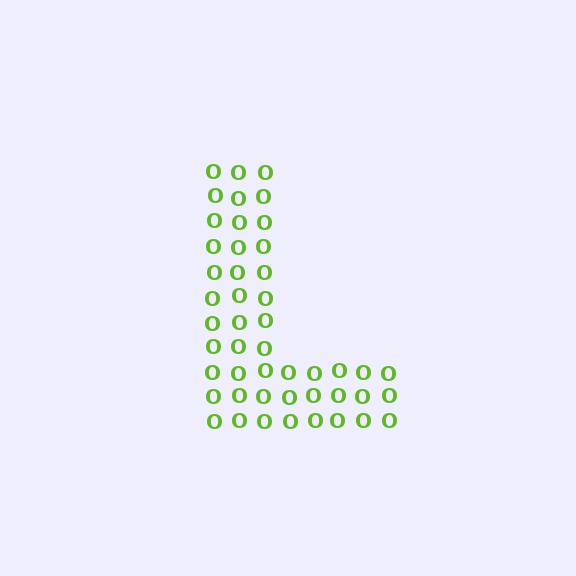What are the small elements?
The small elements are letter O's.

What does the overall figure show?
The overall figure shows the letter L.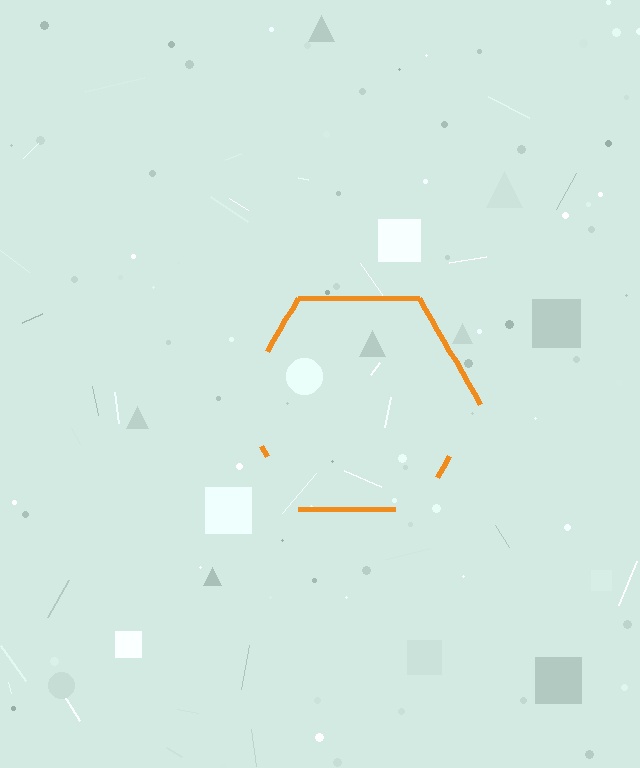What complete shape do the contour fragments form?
The contour fragments form a hexagon.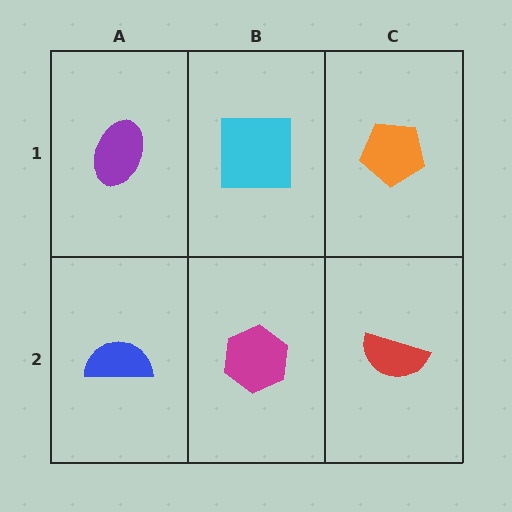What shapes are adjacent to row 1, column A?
A blue semicircle (row 2, column A), a cyan square (row 1, column B).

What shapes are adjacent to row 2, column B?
A cyan square (row 1, column B), a blue semicircle (row 2, column A), a red semicircle (row 2, column C).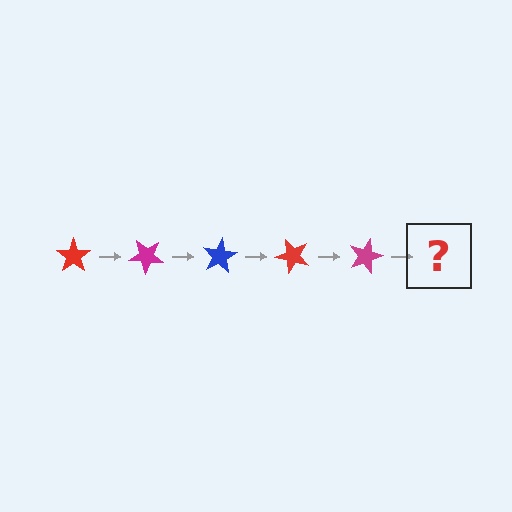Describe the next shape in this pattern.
It should be a blue star, rotated 200 degrees from the start.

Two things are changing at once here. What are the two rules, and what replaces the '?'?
The two rules are that it rotates 40 degrees each step and the color cycles through red, magenta, and blue. The '?' should be a blue star, rotated 200 degrees from the start.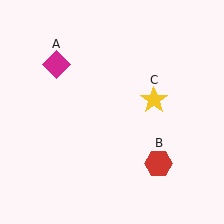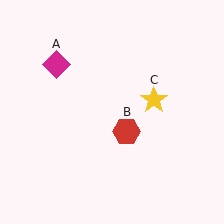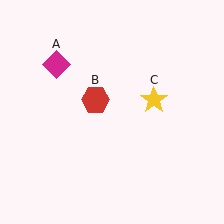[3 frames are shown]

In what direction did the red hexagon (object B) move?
The red hexagon (object B) moved up and to the left.